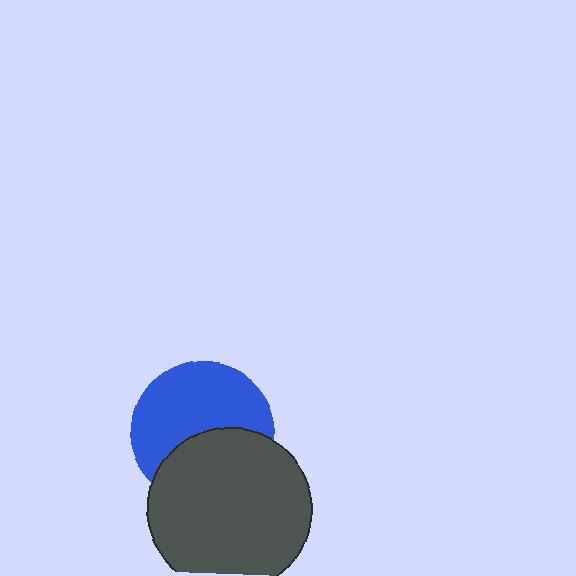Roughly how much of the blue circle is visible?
About half of it is visible (roughly 58%).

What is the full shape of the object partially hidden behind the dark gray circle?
The partially hidden object is a blue circle.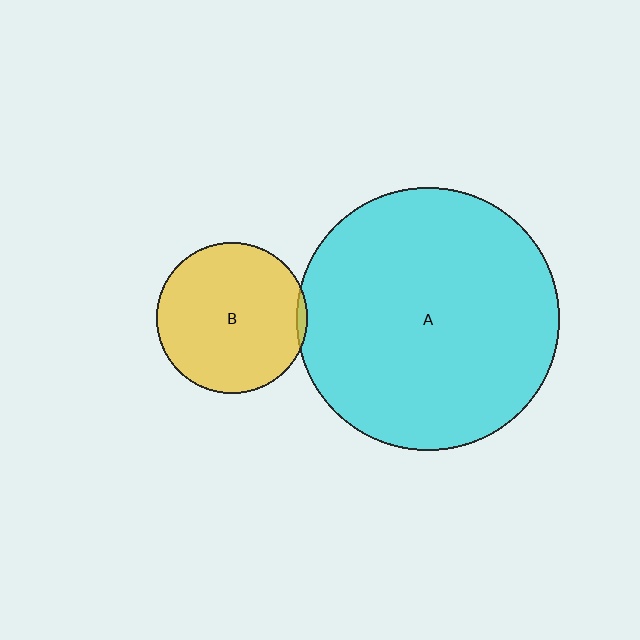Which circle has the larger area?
Circle A (cyan).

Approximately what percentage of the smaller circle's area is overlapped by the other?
Approximately 5%.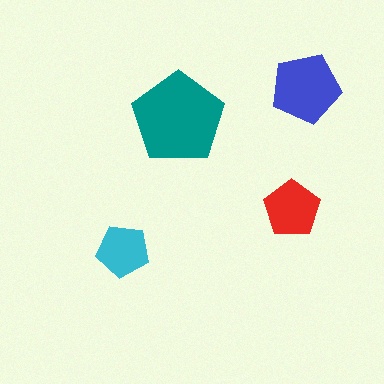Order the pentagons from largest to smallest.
the teal one, the blue one, the red one, the cyan one.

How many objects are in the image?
There are 4 objects in the image.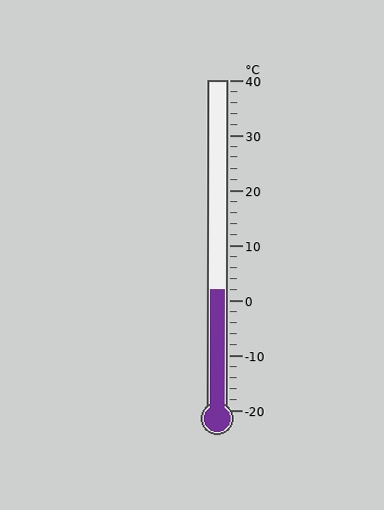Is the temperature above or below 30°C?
The temperature is below 30°C.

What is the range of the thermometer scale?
The thermometer scale ranges from -20°C to 40°C.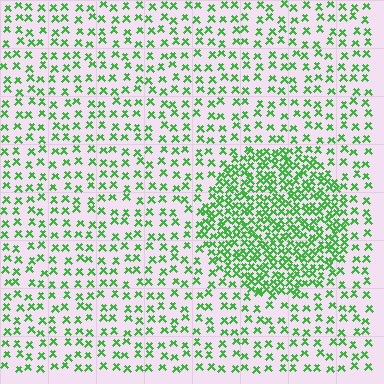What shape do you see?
I see a circle.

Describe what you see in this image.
The image contains small green elements arranged at two different densities. A circle-shaped region is visible where the elements are more densely packed than the surrounding area.